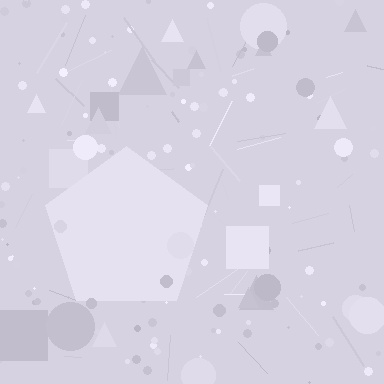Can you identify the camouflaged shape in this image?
The camouflaged shape is a pentagon.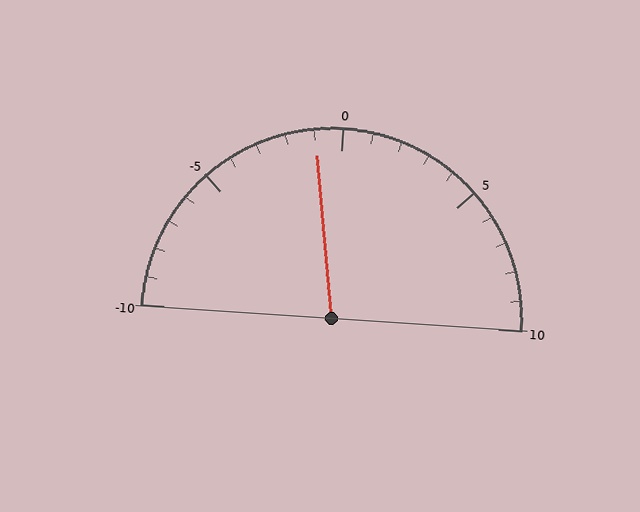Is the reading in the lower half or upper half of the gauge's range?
The reading is in the lower half of the range (-10 to 10).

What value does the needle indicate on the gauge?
The needle indicates approximately -1.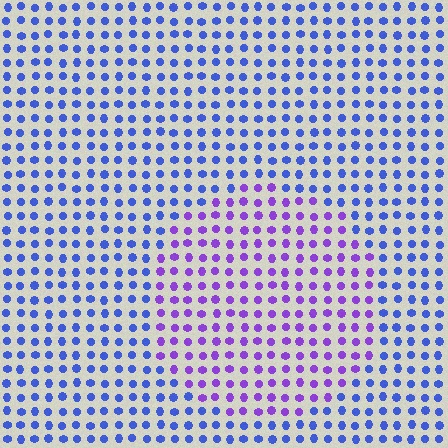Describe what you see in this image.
The image is filled with small blue elements in a uniform arrangement. A circle-shaped region is visible where the elements are tinted to a slightly different hue, forming a subtle color boundary.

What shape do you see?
I see a circle.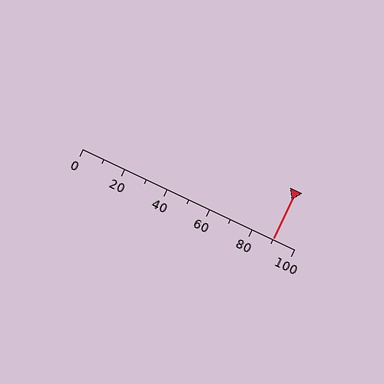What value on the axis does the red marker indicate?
The marker indicates approximately 90.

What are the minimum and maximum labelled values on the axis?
The axis runs from 0 to 100.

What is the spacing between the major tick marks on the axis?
The major ticks are spaced 20 apart.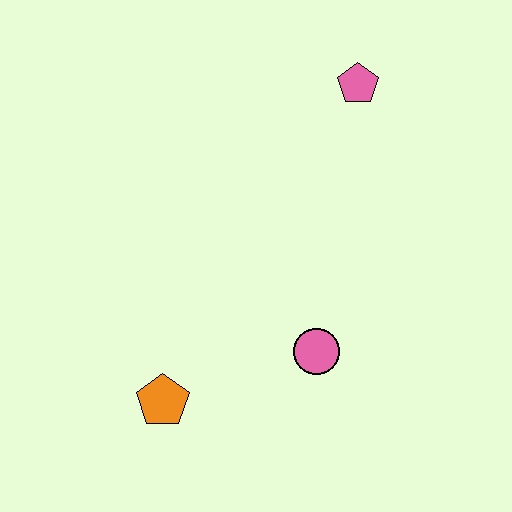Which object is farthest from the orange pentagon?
The pink pentagon is farthest from the orange pentagon.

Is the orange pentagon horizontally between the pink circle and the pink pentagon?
No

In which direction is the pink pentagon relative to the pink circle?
The pink pentagon is above the pink circle.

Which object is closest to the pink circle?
The orange pentagon is closest to the pink circle.